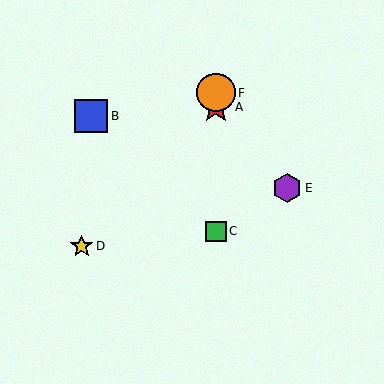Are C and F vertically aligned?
Yes, both are at x≈216.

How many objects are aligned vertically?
3 objects (A, C, F) are aligned vertically.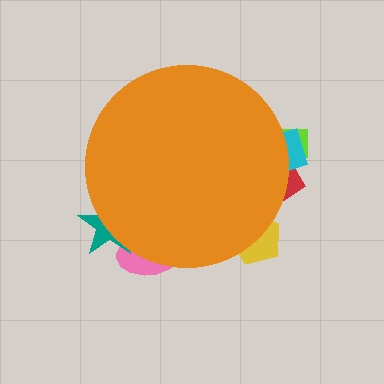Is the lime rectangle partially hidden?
Yes, the lime rectangle is partially hidden behind the orange circle.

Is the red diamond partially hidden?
Yes, the red diamond is partially hidden behind the orange circle.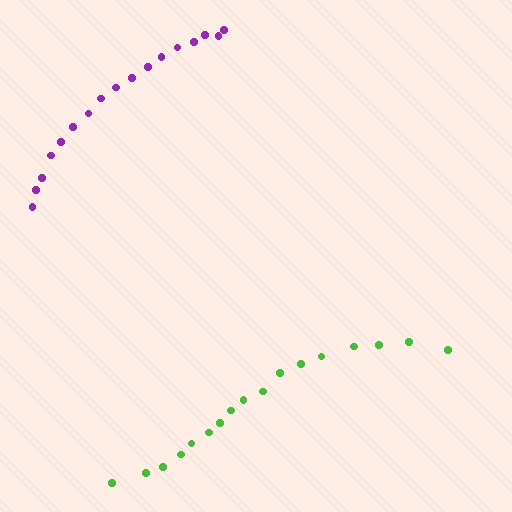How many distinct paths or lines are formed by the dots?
There are 2 distinct paths.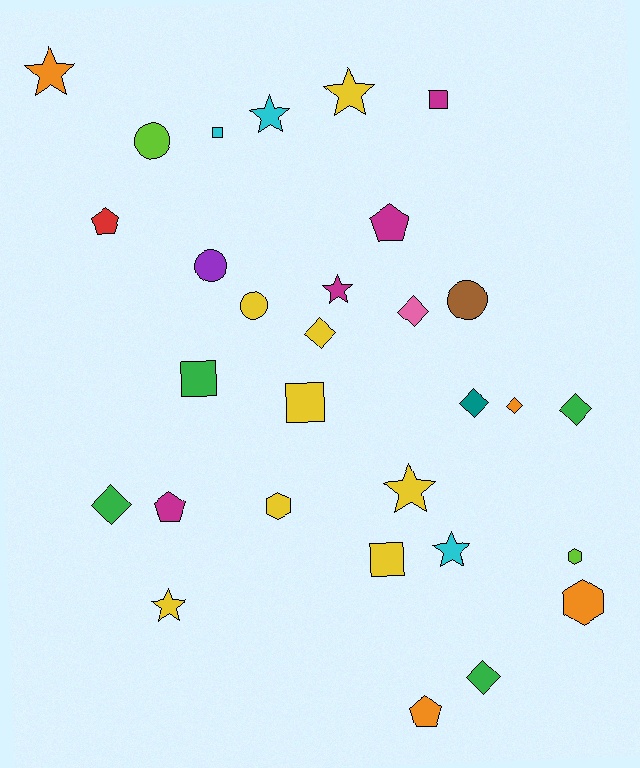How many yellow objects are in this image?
There are 8 yellow objects.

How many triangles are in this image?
There are no triangles.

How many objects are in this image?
There are 30 objects.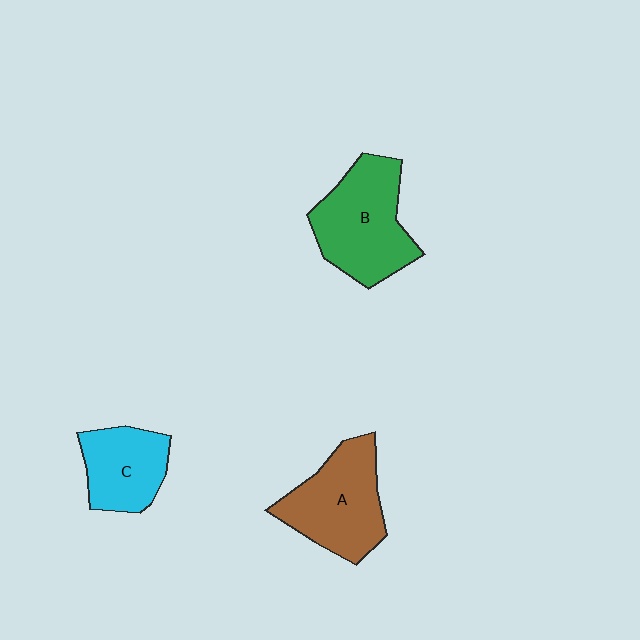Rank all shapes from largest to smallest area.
From largest to smallest: B (green), A (brown), C (cyan).